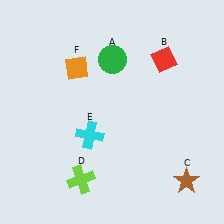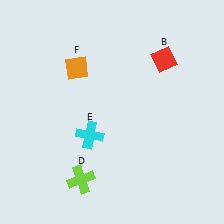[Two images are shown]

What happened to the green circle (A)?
The green circle (A) was removed in Image 2. It was in the top-right area of Image 1.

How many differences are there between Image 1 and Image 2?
There are 2 differences between the two images.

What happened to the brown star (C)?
The brown star (C) was removed in Image 2. It was in the bottom-right area of Image 1.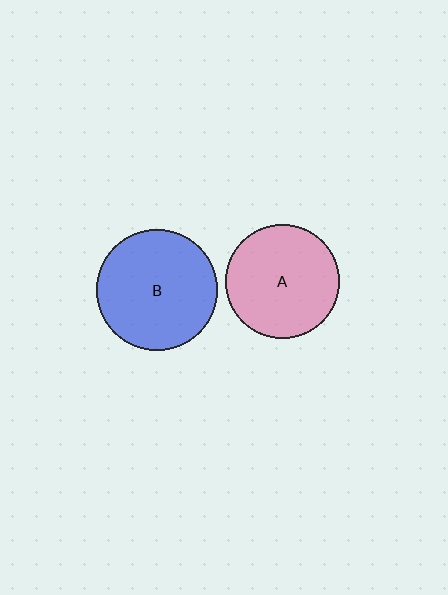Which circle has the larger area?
Circle B (blue).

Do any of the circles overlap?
No, none of the circles overlap.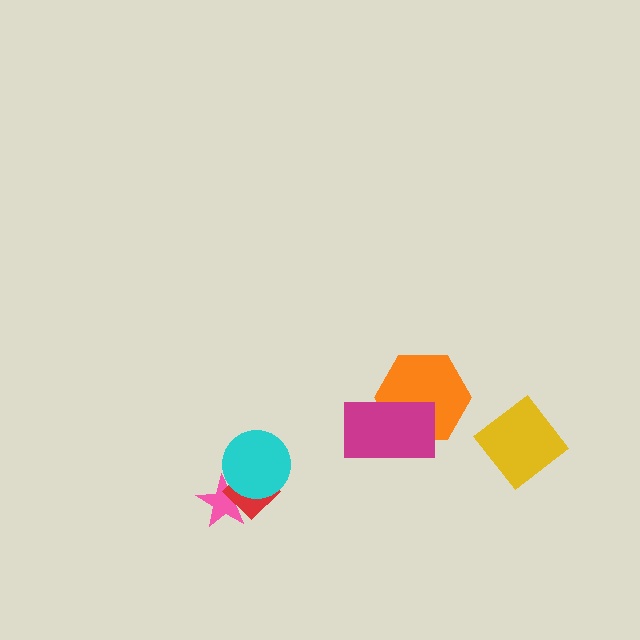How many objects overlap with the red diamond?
2 objects overlap with the red diamond.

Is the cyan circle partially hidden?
No, no other shape covers it.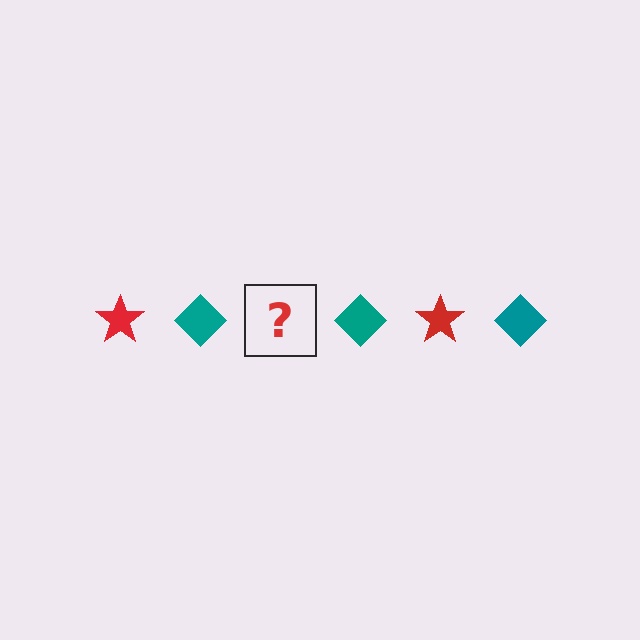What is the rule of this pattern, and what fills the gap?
The rule is that the pattern alternates between red star and teal diamond. The gap should be filled with a red star.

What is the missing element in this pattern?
The missing element is a red star.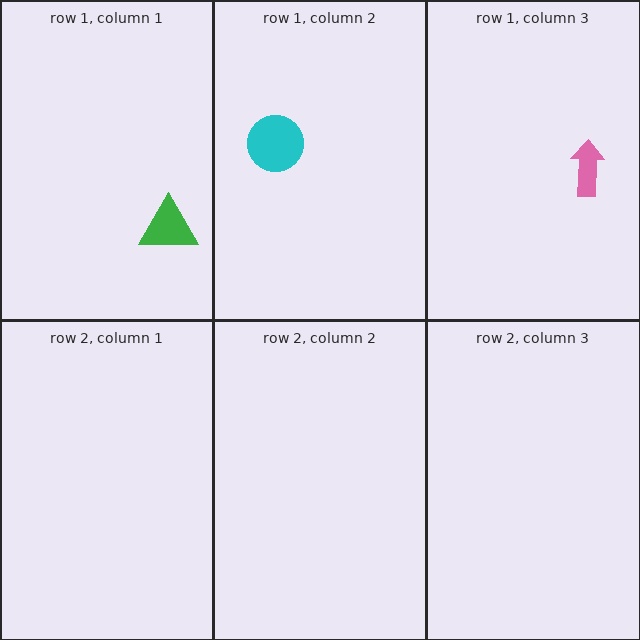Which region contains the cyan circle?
The row 1, column 2 region.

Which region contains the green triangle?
The row 1, column 1 region.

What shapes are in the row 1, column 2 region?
The cyan circle.